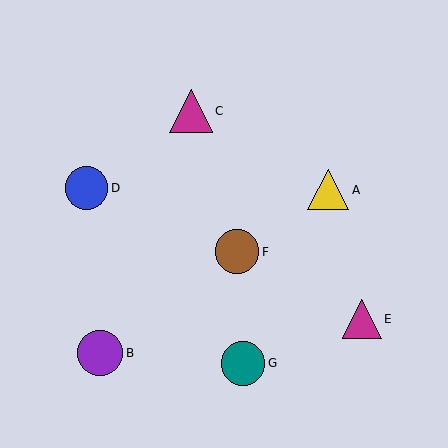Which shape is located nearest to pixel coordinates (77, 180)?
The blue circle (labeled D) at (86, 188) is nearest to that location.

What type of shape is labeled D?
Shape D is a blue circle.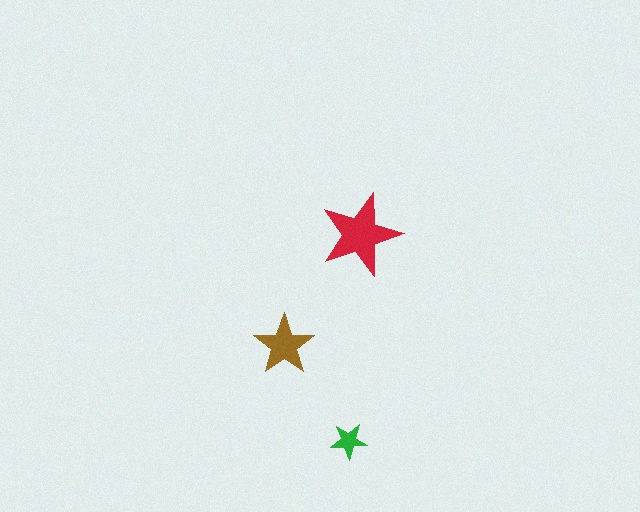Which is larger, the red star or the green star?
The red one.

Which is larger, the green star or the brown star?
The brown one.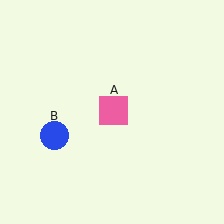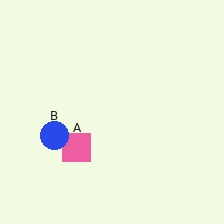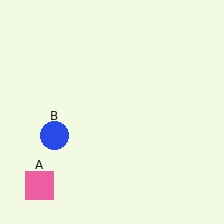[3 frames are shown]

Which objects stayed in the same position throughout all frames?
Blue circle (object B) remained stationary.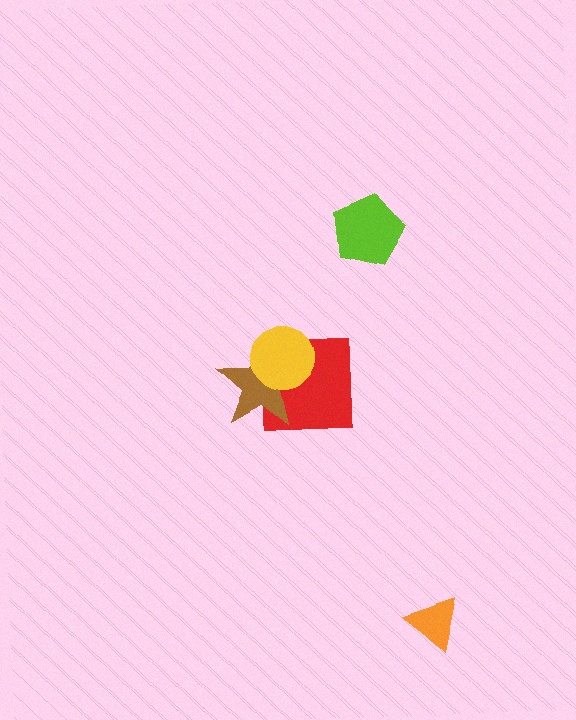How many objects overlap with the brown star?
2 objects overlap with the brown star.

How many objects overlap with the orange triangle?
0 objects overlap with the orange triangle.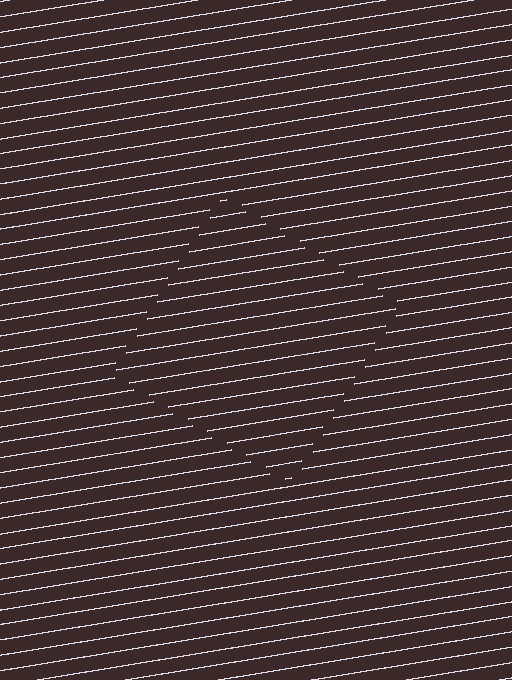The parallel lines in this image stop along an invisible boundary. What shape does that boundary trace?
An illusory square. The interior of the shape contains the same grating, shifted by half a period — the contour is defined by the phase discontinuity where line-ends from the inner and outer gratings abut.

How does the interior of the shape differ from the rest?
The interior of the shape contains the same grating, shifted by half a period — the contour is defined by the phase discontinuity where line-ends from the inner and outer gratings abut.